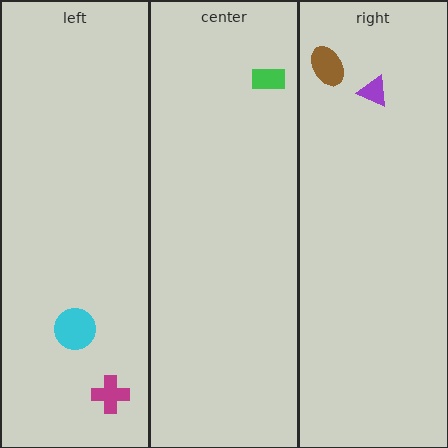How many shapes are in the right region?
2.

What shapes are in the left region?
The cyan circle, the magenta cross.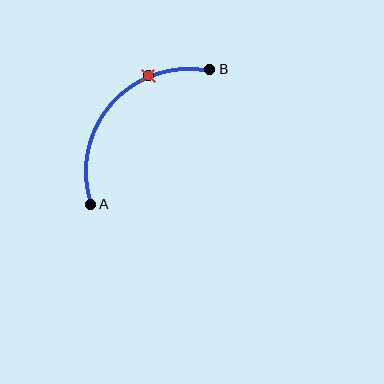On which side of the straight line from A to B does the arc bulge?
The arc bulges above and to the left of the straight line connecting A and B.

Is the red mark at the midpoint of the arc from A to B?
No. The red mark lies on the arc but is closer to endpoint B. The arc midpoint would be at the point on the curve equidistant along the arc from both A and B.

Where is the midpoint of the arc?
The arc midpoint is the point on the curve farthest from the straight line joining A and B. It sits above and to the left of that line.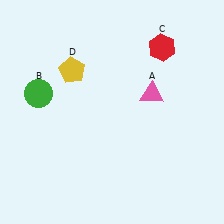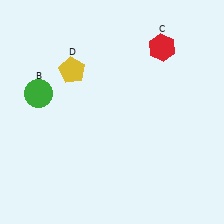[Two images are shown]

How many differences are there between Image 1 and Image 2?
There is 1 difference between the two images.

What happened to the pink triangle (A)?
The pink triangle (A) was removed in Image 2. It was in the top-right area of Image 1.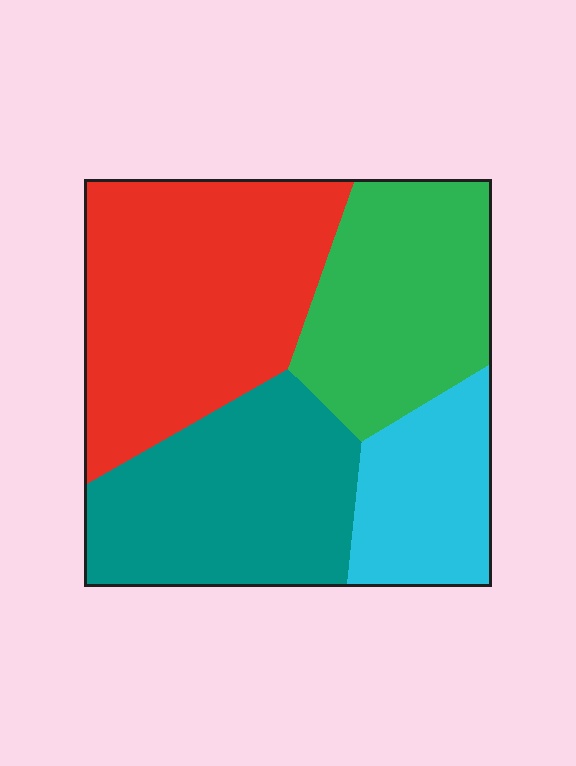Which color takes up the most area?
Red, at roughly 35%.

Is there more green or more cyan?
Green.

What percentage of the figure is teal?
Teal takes up about one quarter (1/4) of the figure.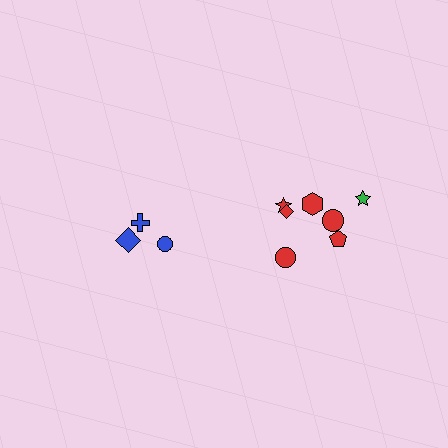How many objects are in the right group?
There are 7 objects.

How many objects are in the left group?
There are 3 objects.